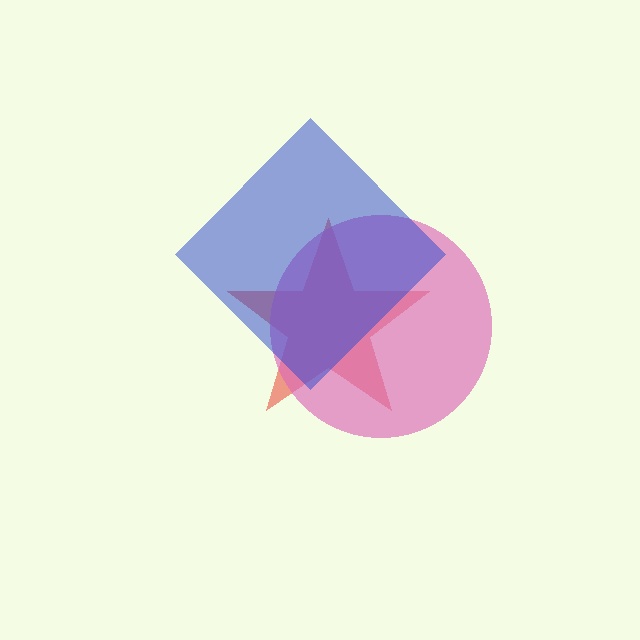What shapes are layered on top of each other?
The layered shapes are: a red star, a pink circle, a blue diamond.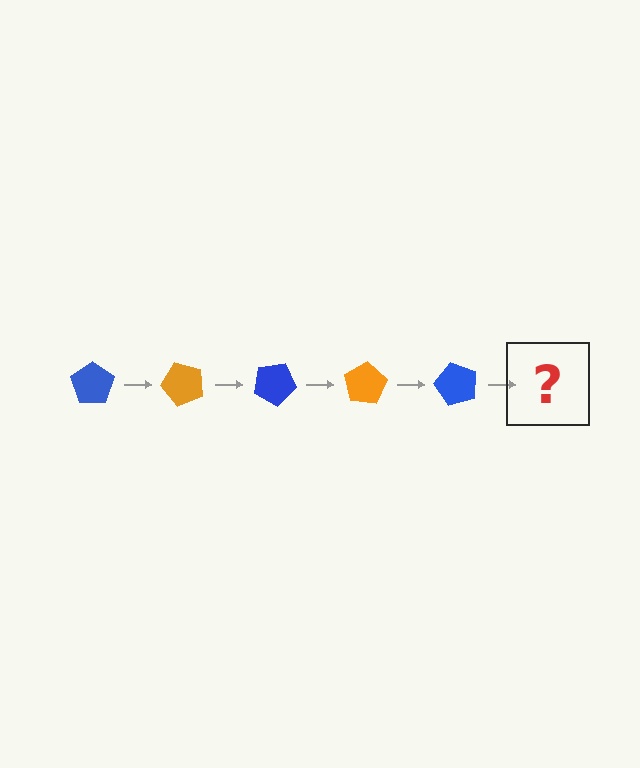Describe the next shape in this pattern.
It should be an orange pentagon, rotated 250 degrees from the start.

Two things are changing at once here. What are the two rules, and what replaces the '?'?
The two rules are that it rotates 50 degrees each step and the color cycles through blue and orange. The '?' should be an orange pentagon, rotated 250 degrees from the start.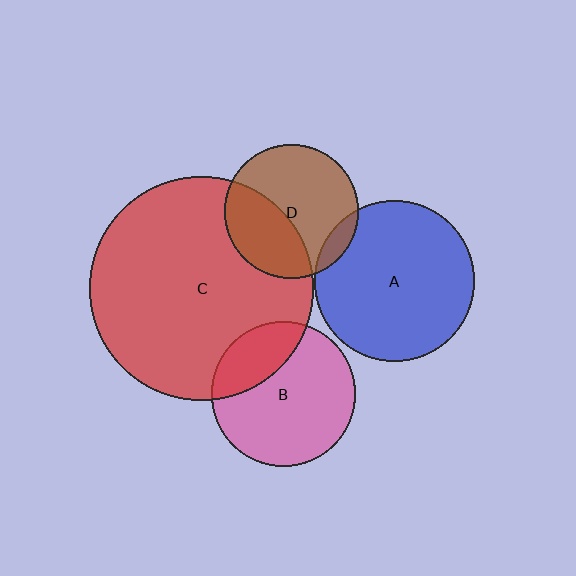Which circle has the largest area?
Circle C (red).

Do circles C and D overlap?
Yes.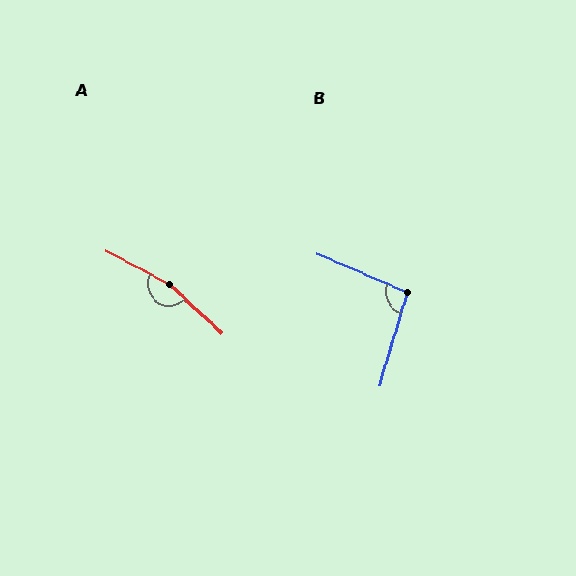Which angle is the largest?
A, at approximately 165 degrees.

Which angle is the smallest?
B, at approximately 97 degrees.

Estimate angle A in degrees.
Approximately 165 degrees.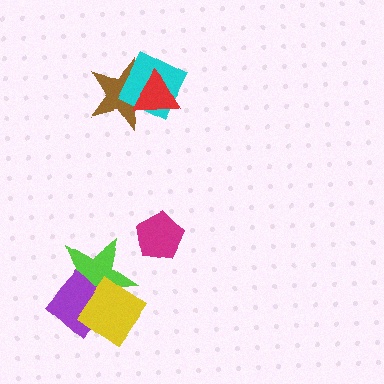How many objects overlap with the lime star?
2 objects overlap with the lime star.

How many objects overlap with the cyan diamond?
2 objects overlap with the cyan diamond.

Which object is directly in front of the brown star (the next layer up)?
The cyan diamond is directly in front of the brown star.